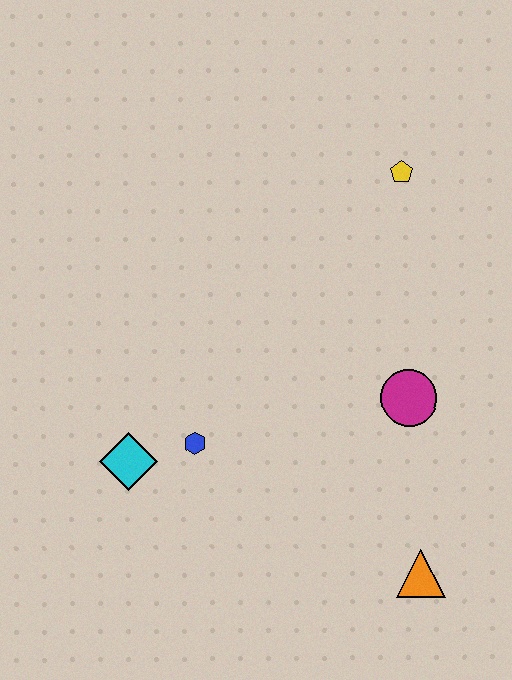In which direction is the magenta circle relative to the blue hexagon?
The magenta circle is to the right of the blue hexagon.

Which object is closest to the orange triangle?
The magenta circle is closest to the orange triangle.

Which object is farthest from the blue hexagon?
The yellow pentagon is farthest from the blue hexagon.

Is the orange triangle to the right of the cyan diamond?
Yes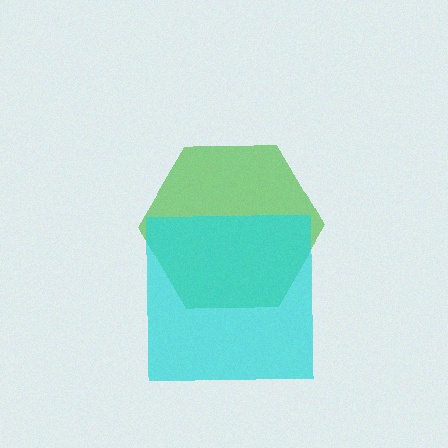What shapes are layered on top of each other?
The layered shapes are: a green hexagon, a cyan square.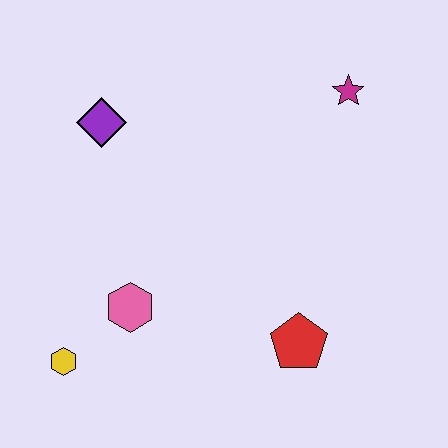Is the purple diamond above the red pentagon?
Yes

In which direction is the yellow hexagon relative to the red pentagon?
The yellow hexagon is to the left of the red pentagon.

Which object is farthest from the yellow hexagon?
The magenta star is farthest from the yellow hexagon.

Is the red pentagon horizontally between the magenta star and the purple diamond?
Yes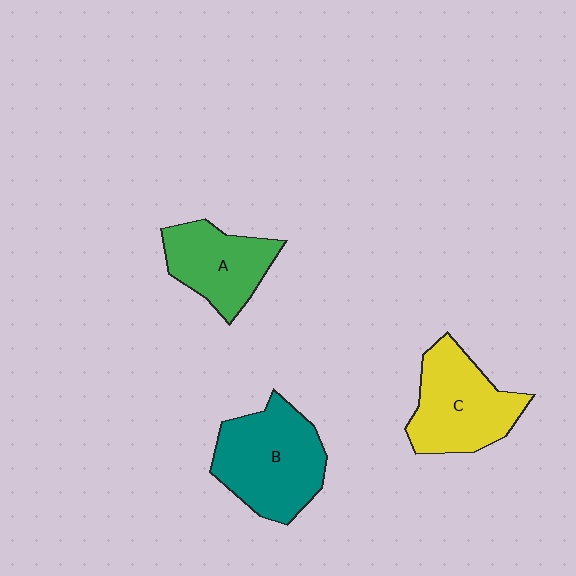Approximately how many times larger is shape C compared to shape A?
Approximately 1.2 times.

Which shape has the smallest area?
Shape A (green).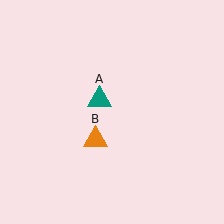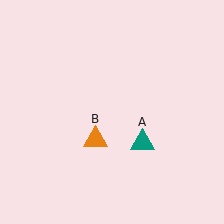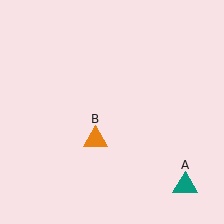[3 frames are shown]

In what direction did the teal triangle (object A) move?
The teal triangle (object A) moved down and to the right.